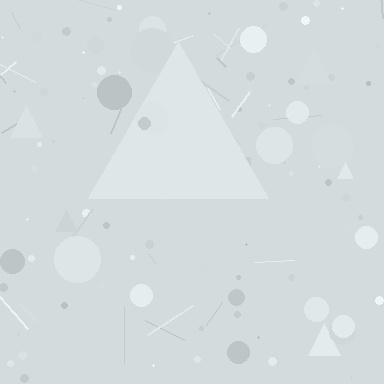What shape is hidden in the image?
A triangle is hidden in the image.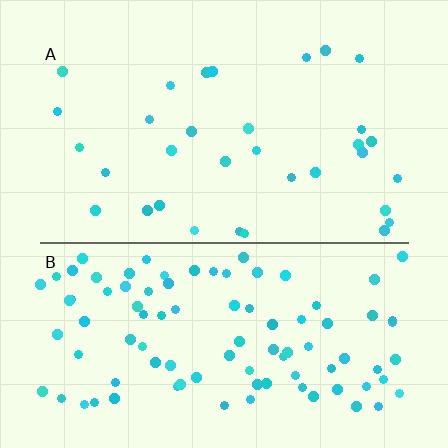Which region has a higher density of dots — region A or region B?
B (the bottom).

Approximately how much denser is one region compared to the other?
Approximately 2.9× — region B over region A.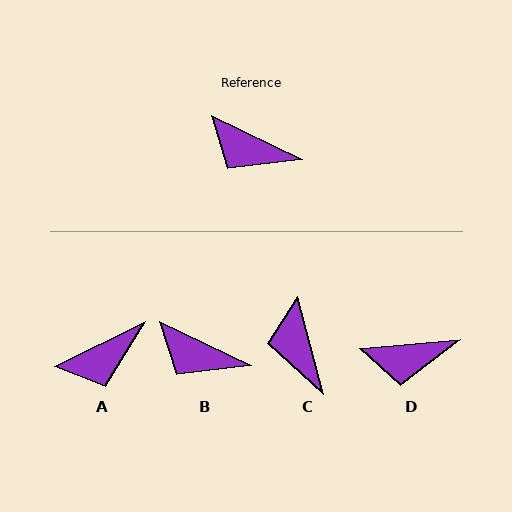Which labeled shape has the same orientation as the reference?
B.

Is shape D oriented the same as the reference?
No, it is off by about 31 degrees.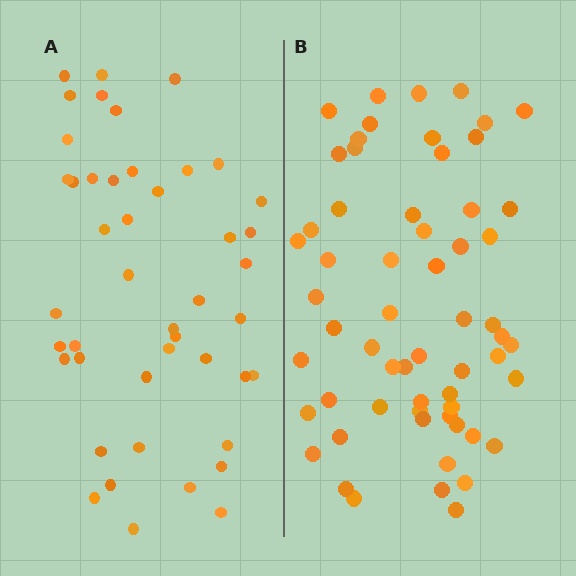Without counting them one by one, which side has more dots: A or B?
Region B (the right region) has more dots.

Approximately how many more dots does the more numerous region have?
Region B has approximately 15 more dots than region A.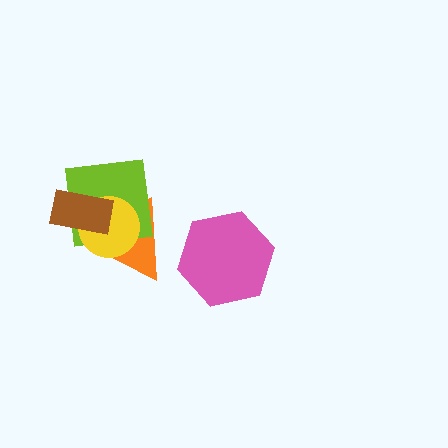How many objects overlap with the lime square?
3 objects overlap with the lime square.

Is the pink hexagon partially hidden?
No, no other shape covers it.